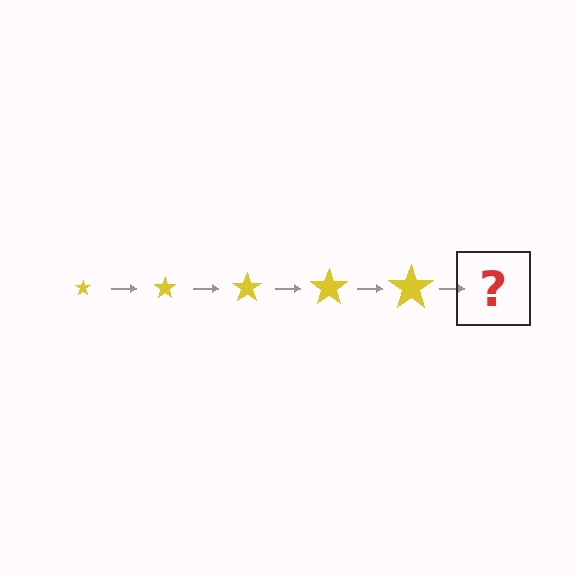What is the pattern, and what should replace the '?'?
The pattern is that the star gets progressively larger each step. The '?' should be a yellow star, larger than the previous one.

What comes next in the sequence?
The next element should be a yellow star, larger than the previous one.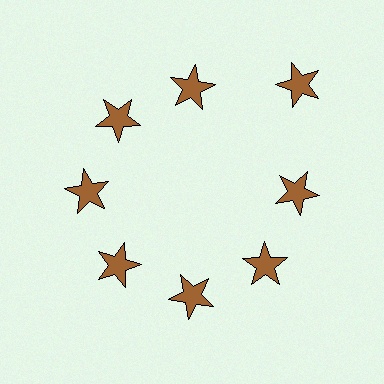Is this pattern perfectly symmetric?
No. The 8 brown stars are arranged in a ring, but one element near the 2 o'clock position is pushed outward from the center, breaking the 8-fold rotational symmetry.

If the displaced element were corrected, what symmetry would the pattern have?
It would have 8-fold rotational symmetry — the pattern would map onto itself every 45 degrees.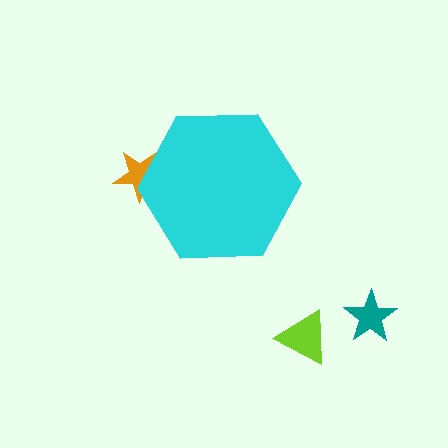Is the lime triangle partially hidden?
No, the lime triangle is fully visible.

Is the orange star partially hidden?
Yes, the orange star is partially hidden behind the cyan hexagon.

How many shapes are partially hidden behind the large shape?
1 shape is partially hidden.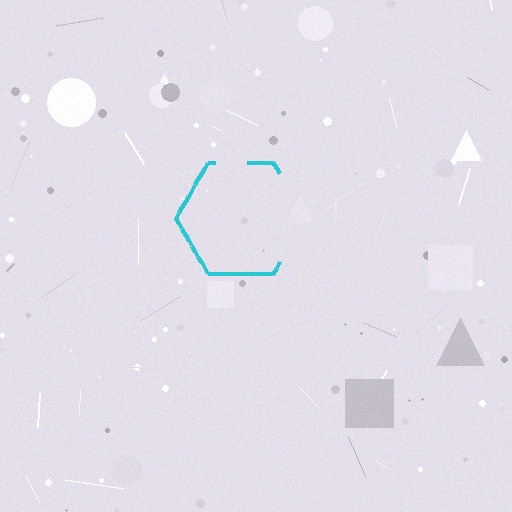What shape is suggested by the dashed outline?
The dashed outline suggests a hexagon.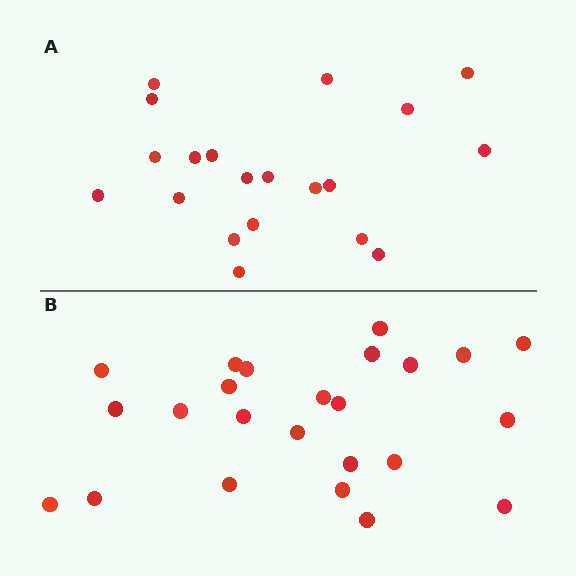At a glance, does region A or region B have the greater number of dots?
Region B (the bottom region) has more dots.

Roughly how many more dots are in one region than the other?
Region B has about 4 more dots than region A.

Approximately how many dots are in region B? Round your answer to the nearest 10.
About 20 dots. (The exact count is 24, which rounds to 20.)